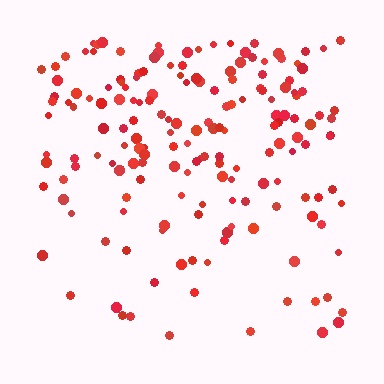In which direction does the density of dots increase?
From bottom to top, with the top side densest.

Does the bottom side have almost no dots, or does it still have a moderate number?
Still a moderate number, just noticeably fewer than the top.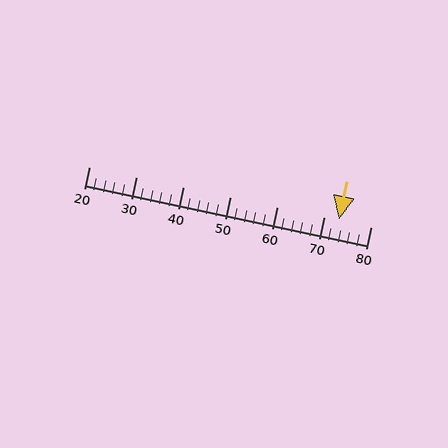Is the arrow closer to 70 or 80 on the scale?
The arrow is closer to 70.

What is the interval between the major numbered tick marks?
The major tick marks are spaced 10 units apart.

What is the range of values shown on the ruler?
The ruler shows values from 20 to 80.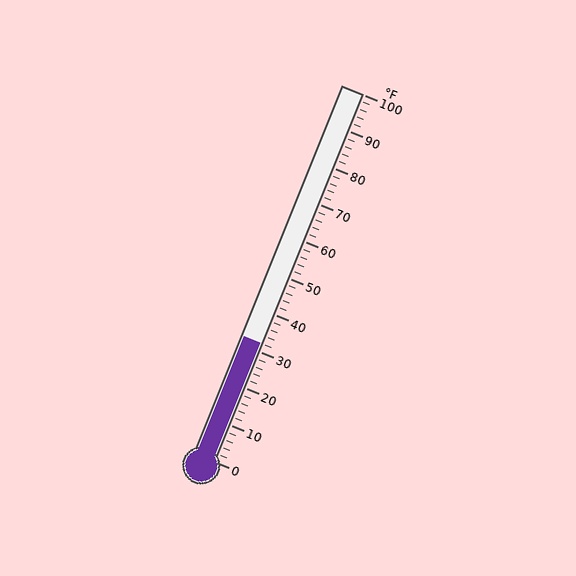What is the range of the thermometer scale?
The thermometer scale ranges from 0°F to 100°F.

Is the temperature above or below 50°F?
The temperature is below 50°F.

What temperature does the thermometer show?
The thermometer shows approximately 32°F.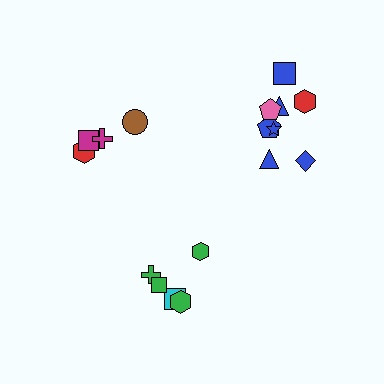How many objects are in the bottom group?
There are 5 objects.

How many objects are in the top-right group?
There are 8 objects.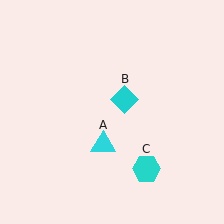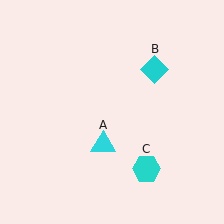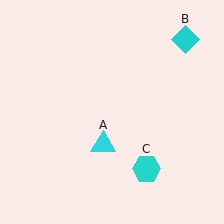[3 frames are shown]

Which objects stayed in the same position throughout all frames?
Cyan triangle (object A) and cyan hexagon (object C) remained stationary.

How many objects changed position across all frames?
1 object changed position: cyan diamond (object B).